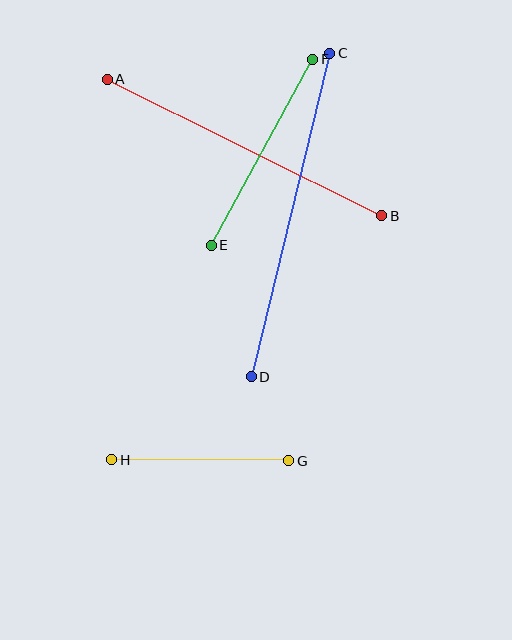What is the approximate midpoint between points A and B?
The midpoint is at approximately (245, 147) pixels.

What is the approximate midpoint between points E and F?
The midpoint is at approximately (262, 152) pixels.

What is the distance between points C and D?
The distance is approximately 333 pixels.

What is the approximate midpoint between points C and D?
The midpoint is at approximately (291, 215) pixels.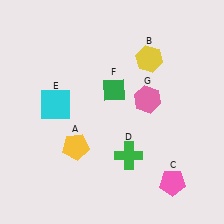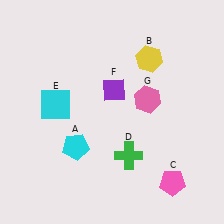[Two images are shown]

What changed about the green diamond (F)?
In Image 1, F is green. In Image 2, it changed to purple.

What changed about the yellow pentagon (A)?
In Image 1, A is yellow. In Image 2, it changed to cyan.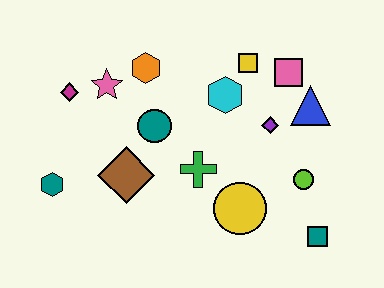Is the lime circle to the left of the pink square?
No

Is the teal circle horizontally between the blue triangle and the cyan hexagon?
No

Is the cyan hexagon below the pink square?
Yes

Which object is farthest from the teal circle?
The teal square is farthest from the teal circle.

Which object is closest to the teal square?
The lime circle is closest to the teal square.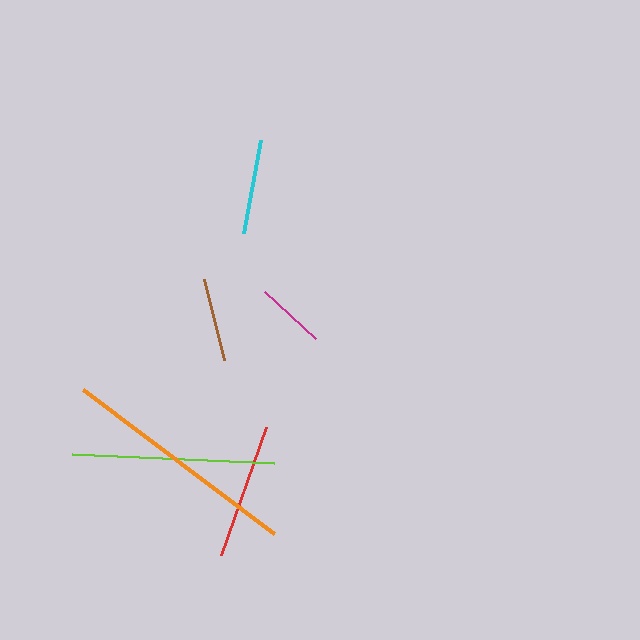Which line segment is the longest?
The orange line is the longest at approximately 240 pixels.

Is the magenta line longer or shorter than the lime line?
The lime line is longer than the magenta line.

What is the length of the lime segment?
The lime segment is approximately 202 pixels long.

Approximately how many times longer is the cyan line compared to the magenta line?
The cyan line is approximately 1.4 times the length of the magenta line.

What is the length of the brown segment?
The brown segment is approximately 83 pixels long.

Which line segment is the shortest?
The magenta line is the shortest at approximately 69 pixels.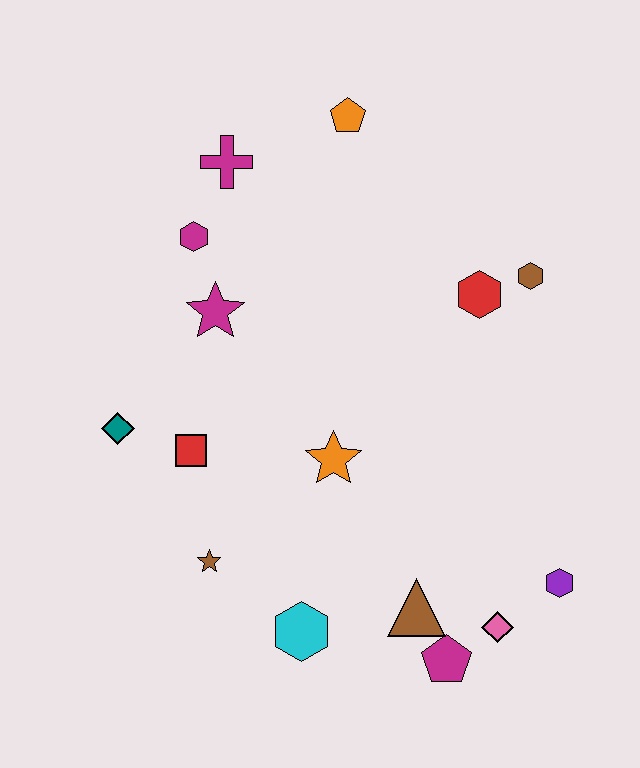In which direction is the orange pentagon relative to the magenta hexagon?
The orange pentagon is to the right of the magenta hexagon.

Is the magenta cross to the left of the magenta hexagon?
No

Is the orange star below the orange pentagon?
Yes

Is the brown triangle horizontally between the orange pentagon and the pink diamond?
Yes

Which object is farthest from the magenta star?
The purple hexagon is farthest from the magenta star.